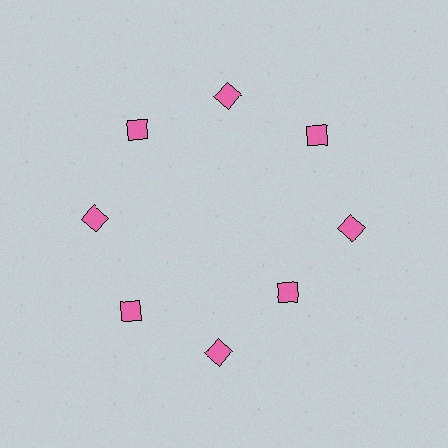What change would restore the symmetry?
The symmetry would be restored by moving it outward, back onto the ring so that all 8 diamonds sit at equal angles and equal distance from the center.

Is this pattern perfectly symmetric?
No. The 8 pink diamonds are arranged in a ring, but one element near the 4 o'clock position is pulled inward toward the center, breaking the 8-fold rotational symmetry.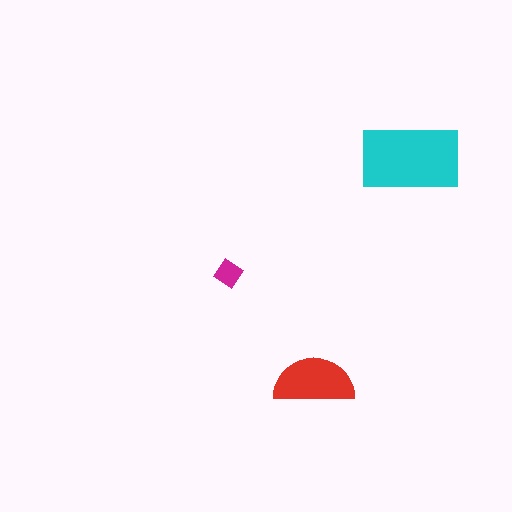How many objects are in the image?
There are 3 objects in the image.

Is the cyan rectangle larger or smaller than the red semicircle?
Larger.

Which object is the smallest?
The magenta diamond.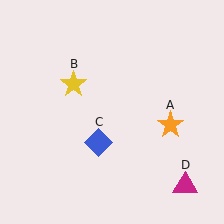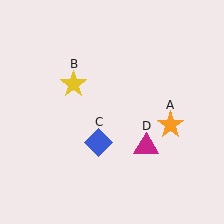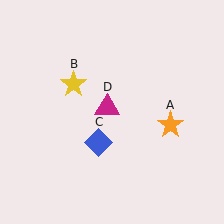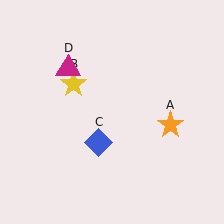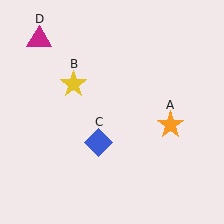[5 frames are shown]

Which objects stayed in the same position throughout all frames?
Orange star (object A) and yellow star (object B) and blue diamond (object C) remained stationary.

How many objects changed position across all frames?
1 object changed position: magenta triangle (object D).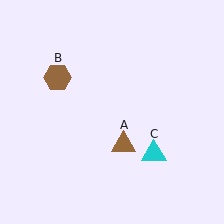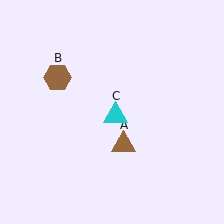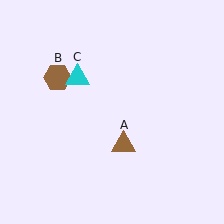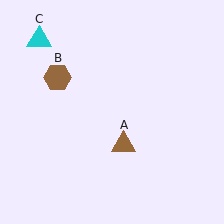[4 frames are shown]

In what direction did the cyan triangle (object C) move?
The cyan triangle (object C) moved up and to the left.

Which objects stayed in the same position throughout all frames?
Brown triangle (object A) and brown hexagon (object B) remained stationary.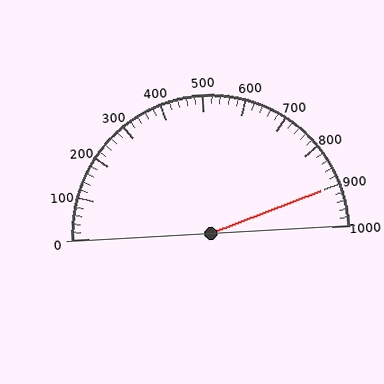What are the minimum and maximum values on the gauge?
The gauge ranges from 0 to 1000.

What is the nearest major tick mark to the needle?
The nearest major tick mark is 900.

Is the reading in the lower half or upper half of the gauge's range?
The reading is in the upper half of the range (0 to 1000).